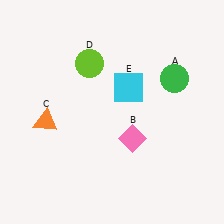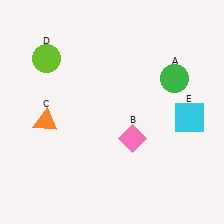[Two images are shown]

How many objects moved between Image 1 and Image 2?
2 objects moved between the two images.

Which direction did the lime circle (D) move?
The lime circle (D) moved left.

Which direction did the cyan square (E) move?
The cyan square (E) moved right.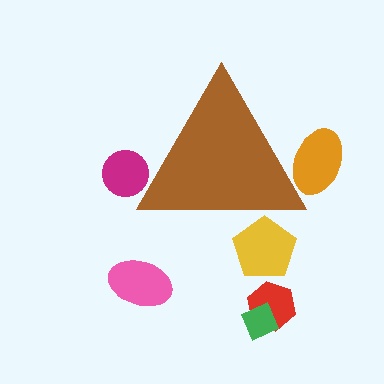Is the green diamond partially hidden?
No, the green diamond is fully visible.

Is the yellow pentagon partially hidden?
Yes, the yellow pentagon is partially hidden behind the brown triangle.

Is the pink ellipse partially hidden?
No, the pink ellipse is fully visible.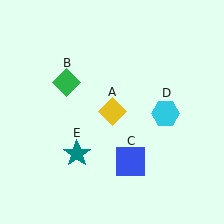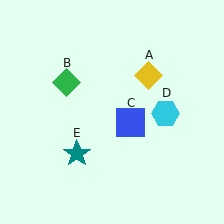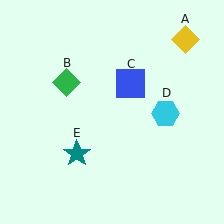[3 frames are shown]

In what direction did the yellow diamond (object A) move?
The yellow diamond (object A) moved up and to the right.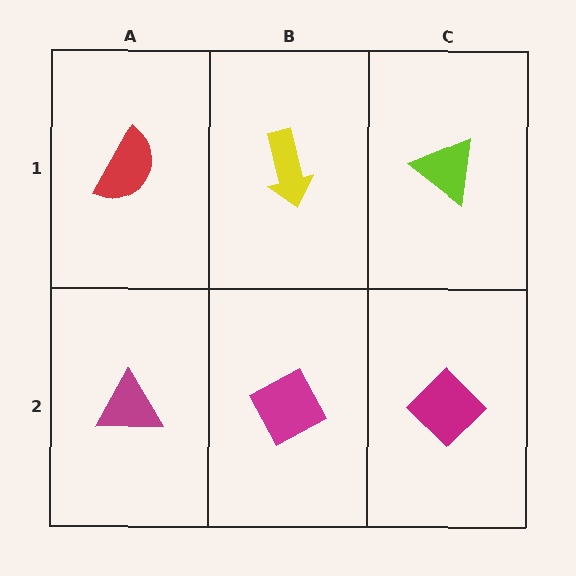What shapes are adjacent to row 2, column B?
A yellow arrow (row 1, column B), a magenta triangle (row 2, column A), a magenta diamond (row 2, column C).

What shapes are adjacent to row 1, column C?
A magenta diamond (row 2, column C), a yellow arrow (row 1, column B).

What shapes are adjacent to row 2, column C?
A lime triangle (row 1, column C), a magenta diamond (row 2, column B).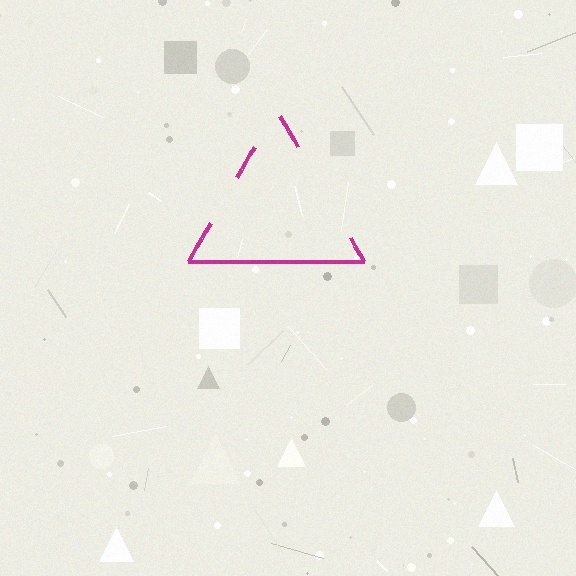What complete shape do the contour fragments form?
The contour fragments form a triangle.